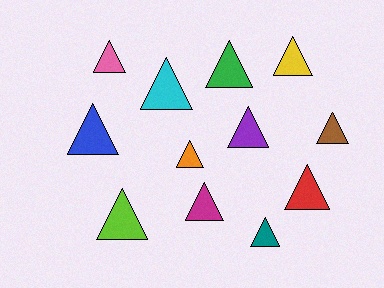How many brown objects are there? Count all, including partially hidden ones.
There is 1 brown object.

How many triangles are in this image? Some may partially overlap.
There are 12 triangles.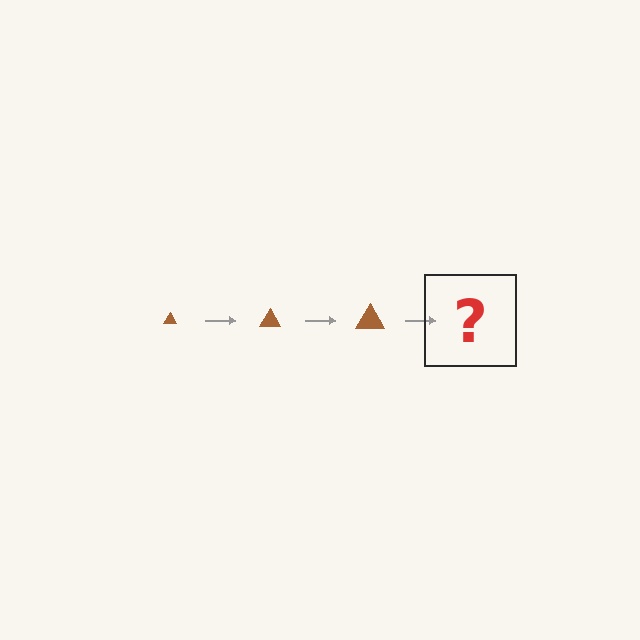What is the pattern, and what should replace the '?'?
The pattern is that the triangle gets progressively larger each step. The '?' should be a brown triangle, larger than the previous one.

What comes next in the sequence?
The next element should be a brown triangle, larger than the previous one.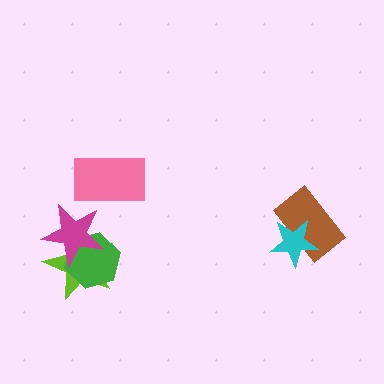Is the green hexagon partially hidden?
Yes, it is partially covered by another shape.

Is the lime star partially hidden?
Yes, it is partially covered by another shape.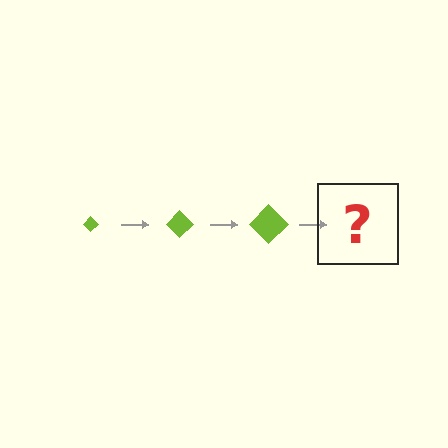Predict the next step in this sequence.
The next step is a lime diamond, larger than the previous one.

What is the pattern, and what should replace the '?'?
The pattern is that the diamond gets progressively larger each step. The '?' should be a lime diamond, larger than the previous one.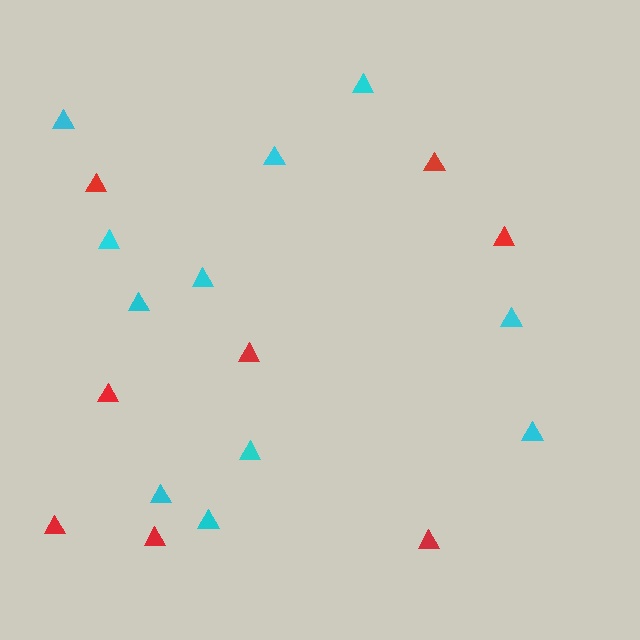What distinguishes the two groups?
There are 2 groups: one group of red triangles (8) and one group of cyan triangles (11).